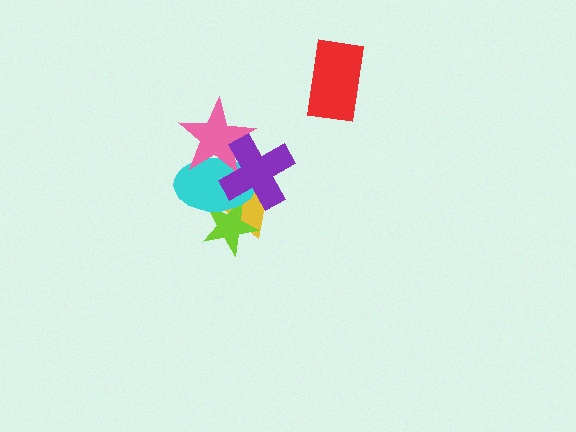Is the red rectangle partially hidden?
No, no other shape covers it.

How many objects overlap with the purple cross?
3 objects overlap with the purple cross.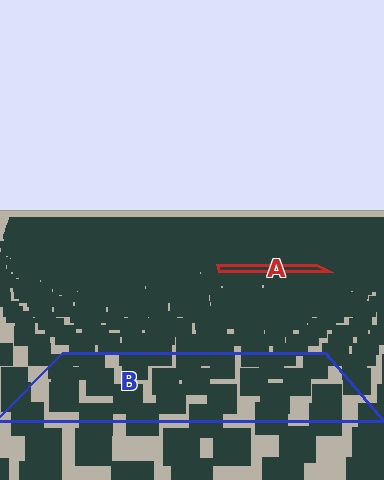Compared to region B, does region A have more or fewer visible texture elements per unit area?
Region A has more texture elements per unit area — they are packed more densely because it is farther away.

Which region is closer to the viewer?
Region B is closer. The texture elements there are larger and more spread out.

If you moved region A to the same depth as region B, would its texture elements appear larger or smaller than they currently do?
They would appear larger. At a closer depth, the same texture elements are projected at a bigger on-screen size.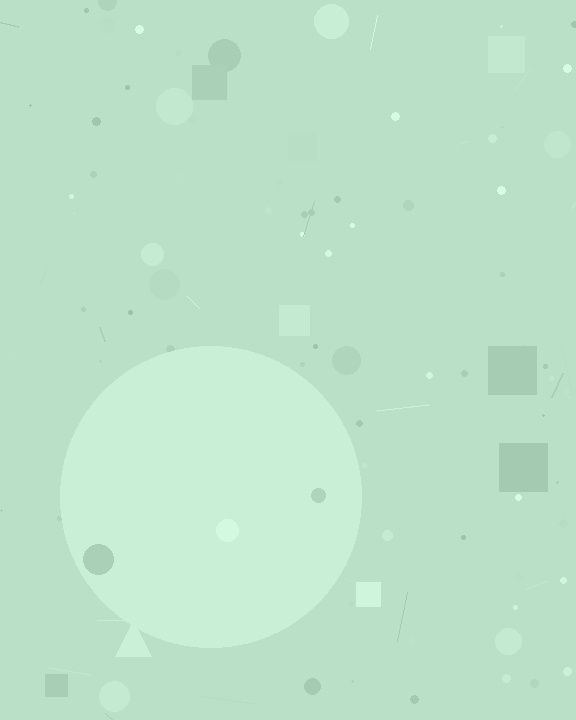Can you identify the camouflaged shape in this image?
The camouflaged shape is a circle.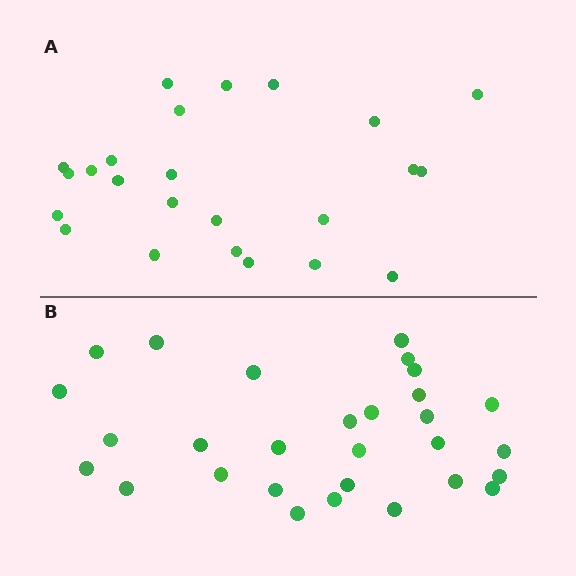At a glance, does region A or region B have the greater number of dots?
Region B (the bottom region) has more dots.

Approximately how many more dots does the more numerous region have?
Region B has about 5 more dots than region A.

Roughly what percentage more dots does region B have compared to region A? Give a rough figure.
About 20% more.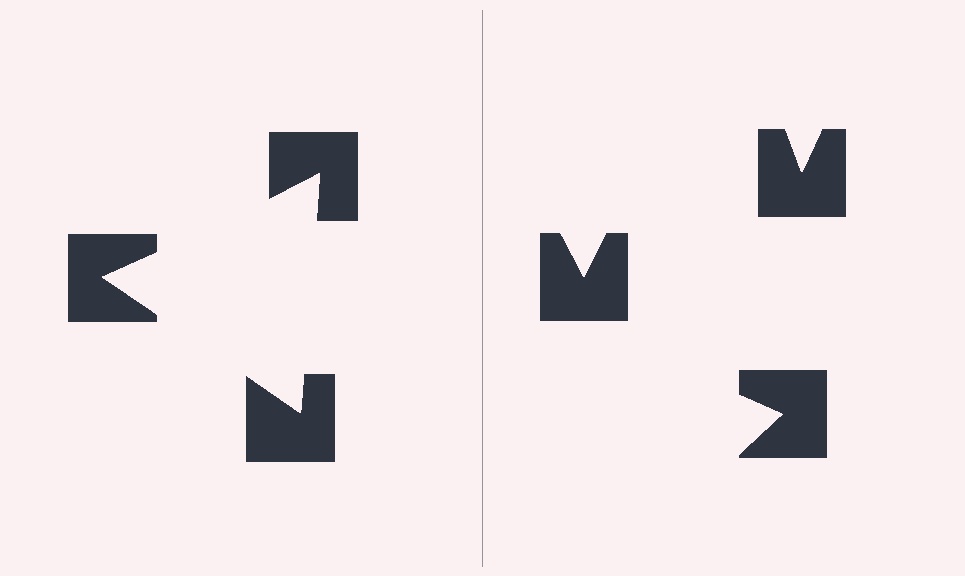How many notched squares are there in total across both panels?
6 — 3 on each side.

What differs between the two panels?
The notched squares are positioned identically on both sides; only the wedge orientations differ. On the left they align to a triangle; on the right they are misaligned.